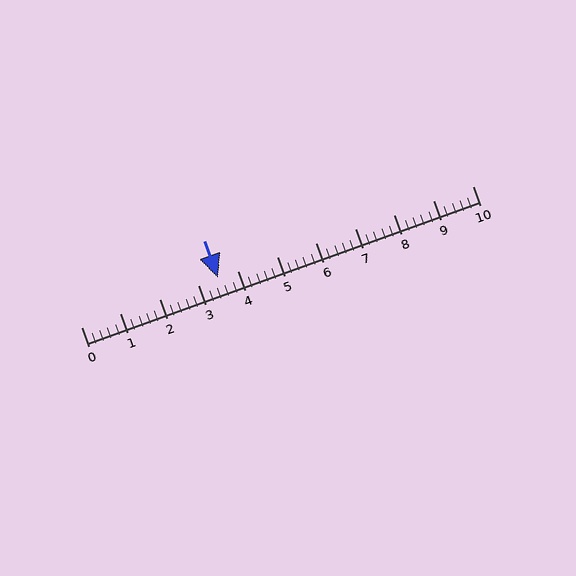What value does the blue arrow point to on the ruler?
The blue arrow points to approximately 3.5.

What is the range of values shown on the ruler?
The ruler shows values from 0 to 10.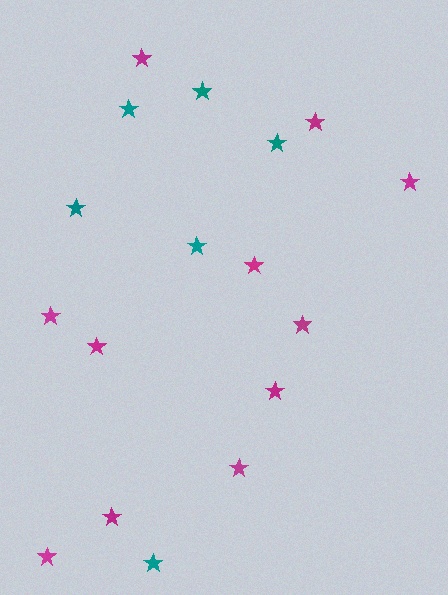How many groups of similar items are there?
There are 2 groups: one group of magenta stars (11) and one group of teal stars (6).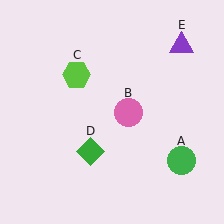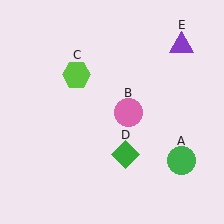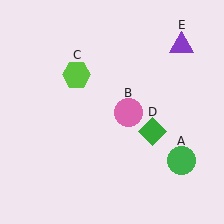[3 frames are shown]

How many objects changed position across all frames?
1 object changed position: green diamond (object D).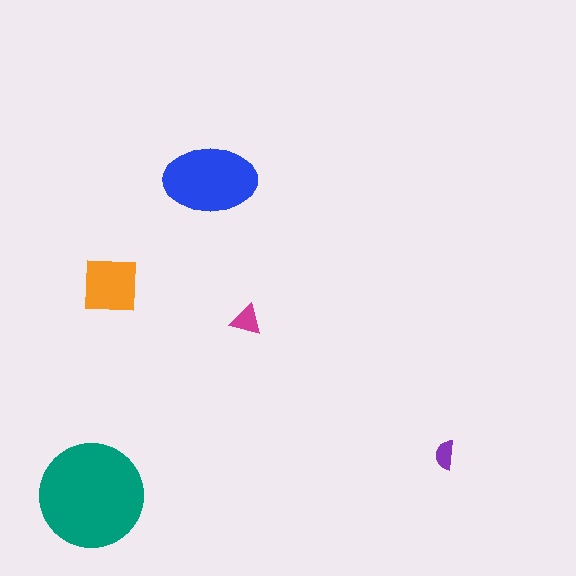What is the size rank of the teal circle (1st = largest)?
1st.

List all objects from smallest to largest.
The purple semicircle, the magenta triangle, the orange square, the blue ellipse, the teal circle.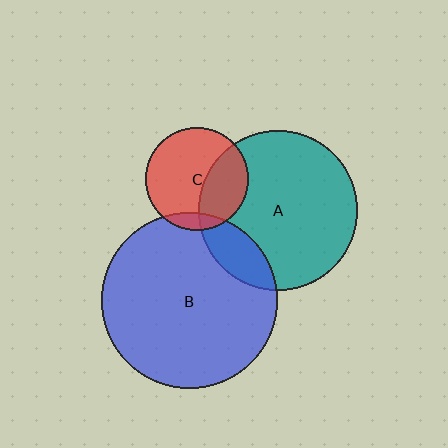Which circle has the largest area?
Circle B (blue).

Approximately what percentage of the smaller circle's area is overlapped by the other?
Approximately 35%.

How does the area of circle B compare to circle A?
Approximately 1.2 times.